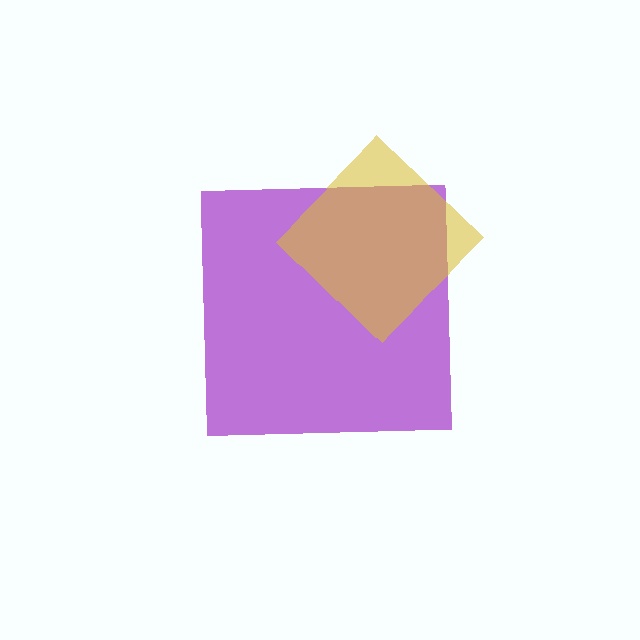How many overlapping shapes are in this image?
There are 2 overlapping shapes in the image.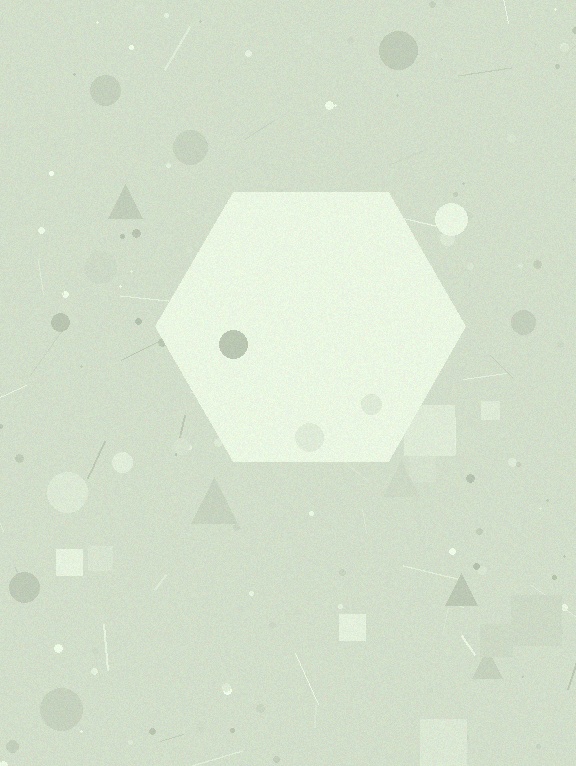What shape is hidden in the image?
A hexagon is hidden in the image.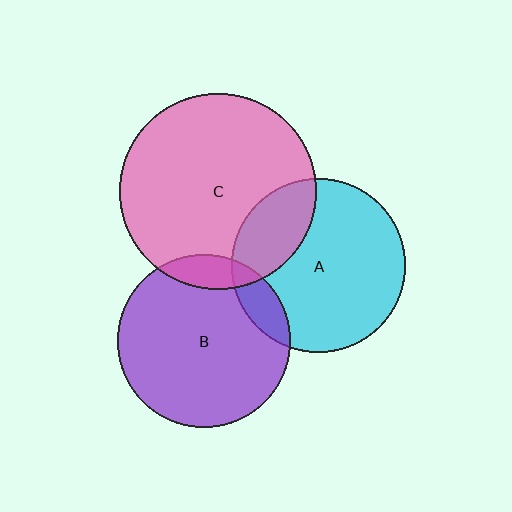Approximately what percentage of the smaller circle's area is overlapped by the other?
Approximately 10%.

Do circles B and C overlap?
Yes.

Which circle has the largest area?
Circle C (pink).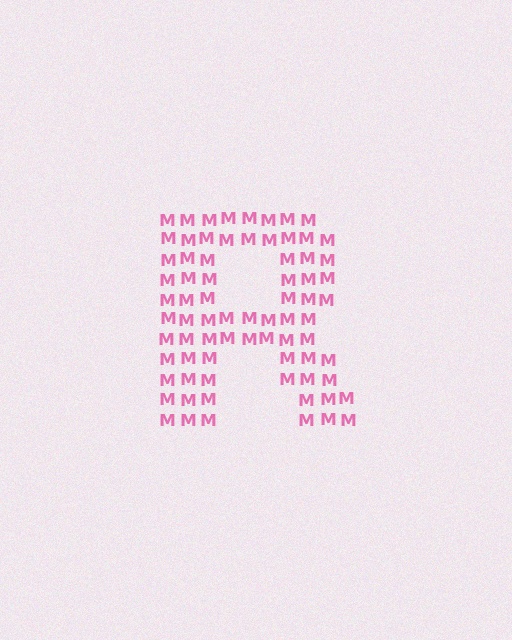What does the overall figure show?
The overall figure shows the letter R.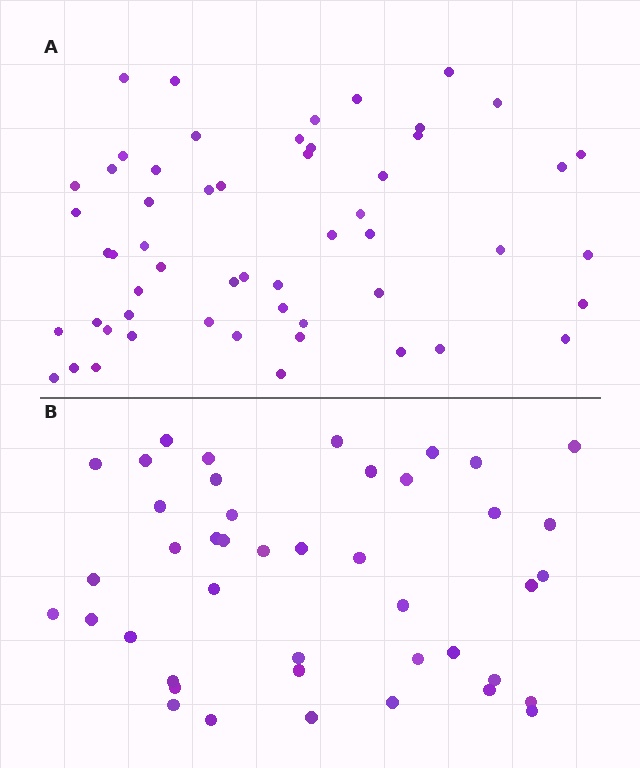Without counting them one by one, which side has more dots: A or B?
Region A (the top region) has more dots.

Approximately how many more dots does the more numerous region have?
Region A has roughly 12 or so more dots than region B.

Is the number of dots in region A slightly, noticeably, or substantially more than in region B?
Region A has noticeably more, but not dramatically so. The ratio is roughly 1.3 to 1.